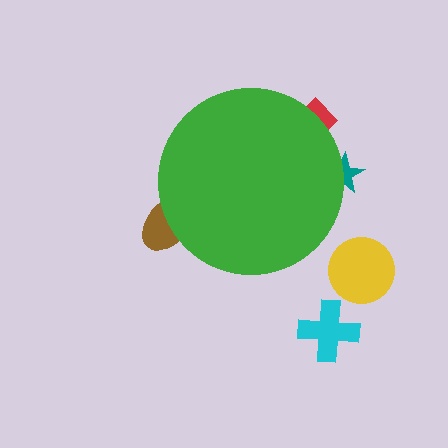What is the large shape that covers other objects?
A green circle.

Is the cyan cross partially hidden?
No, the cyan cross is fully visible.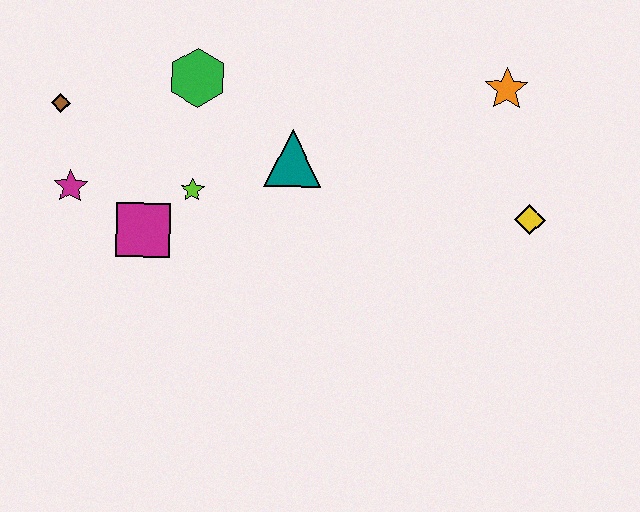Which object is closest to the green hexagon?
The lime star is closest to the green hexagon.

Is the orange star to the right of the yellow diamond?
No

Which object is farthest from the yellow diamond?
The brown diamond is farthest from the yellow diamond.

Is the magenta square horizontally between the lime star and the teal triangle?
No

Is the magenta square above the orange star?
No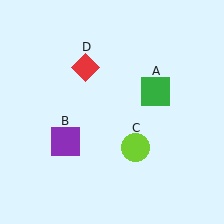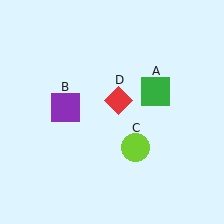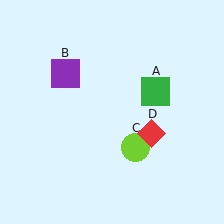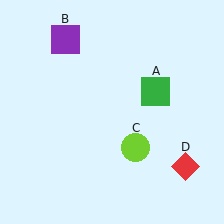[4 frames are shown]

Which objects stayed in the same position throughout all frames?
Green square (object A) and lime circle (object C) remained stationary.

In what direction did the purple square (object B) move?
The purple square (object B) moved up.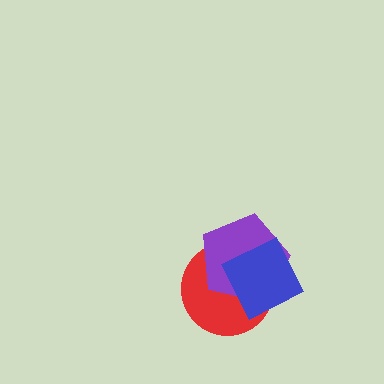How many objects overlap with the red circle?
2 objects overlap with the red circle.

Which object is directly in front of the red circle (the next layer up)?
The purple pentagon is directly in front of the red circle.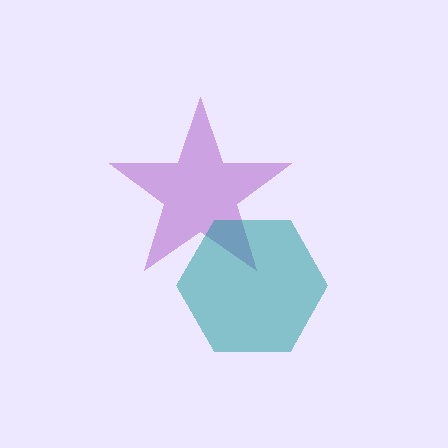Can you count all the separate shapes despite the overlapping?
Yes, there are 2 separate shapes.